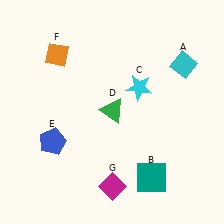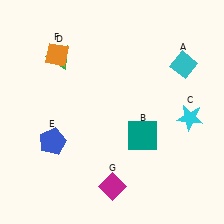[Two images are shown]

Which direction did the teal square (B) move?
The teal square (B) moved up.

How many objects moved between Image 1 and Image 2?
3 objects moved between the two images.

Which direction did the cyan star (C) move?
The cyan star (C) moved right.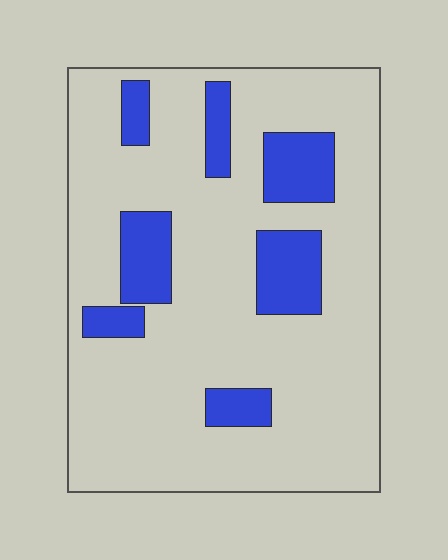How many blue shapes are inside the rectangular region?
7.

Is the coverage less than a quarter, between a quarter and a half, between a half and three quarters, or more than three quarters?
Less than a quarter.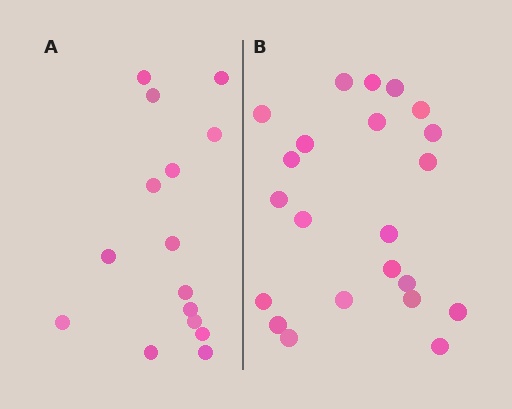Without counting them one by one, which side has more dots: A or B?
Region B (the right region) has more dots.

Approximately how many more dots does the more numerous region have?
Region B has roughly 8 or so more dots than region A.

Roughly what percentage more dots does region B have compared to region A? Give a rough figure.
About 45% more.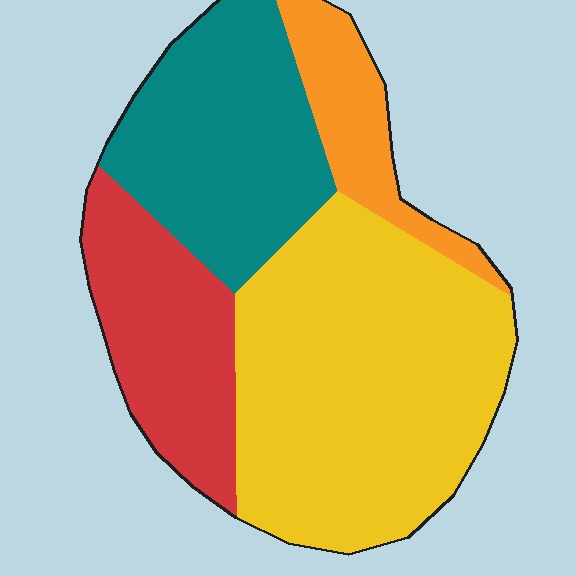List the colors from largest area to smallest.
From largest to smallest: yellow, teal, red, orange.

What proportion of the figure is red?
Red takes up about one fifth (1/5) of the figure.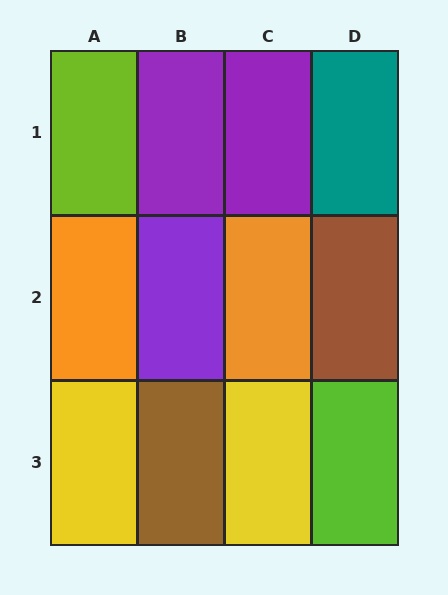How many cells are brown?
2 cells are brown.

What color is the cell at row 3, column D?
Lime.